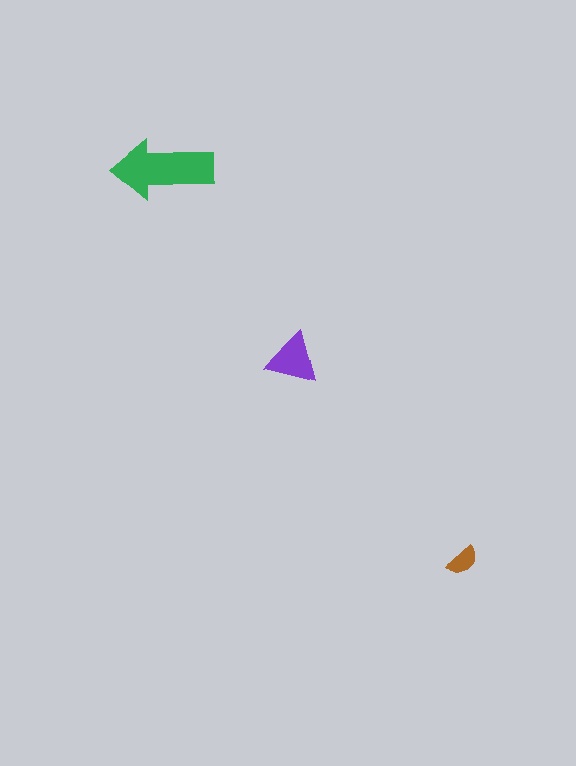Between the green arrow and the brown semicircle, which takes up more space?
The green arrow.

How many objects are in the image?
There are 3 objects in the image.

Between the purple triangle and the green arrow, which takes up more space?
The green arrow.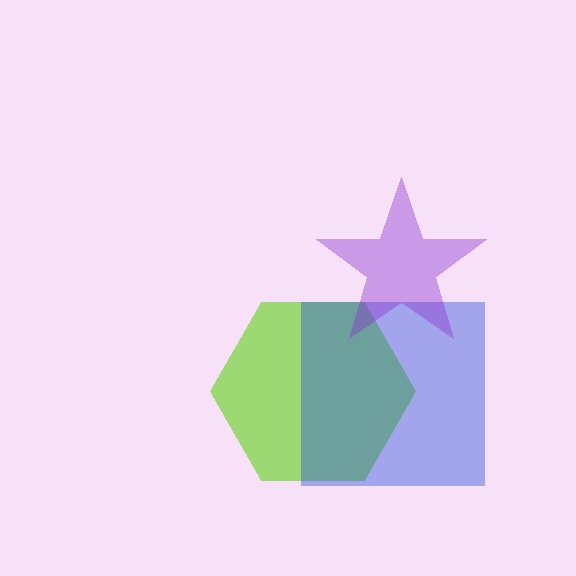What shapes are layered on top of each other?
The layered shapes are: a lime hexagon, a blue square, a purple star.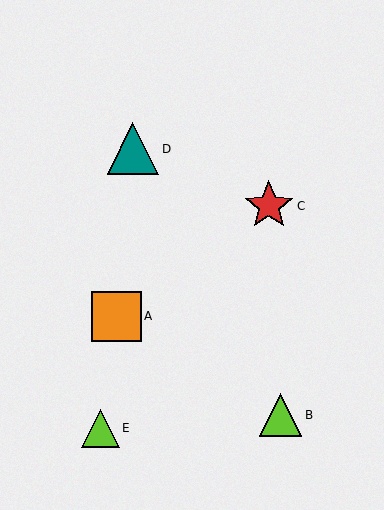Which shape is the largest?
The teal triangle (labeled D) is the largest.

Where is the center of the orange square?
The center of the orange square is at (117, 316).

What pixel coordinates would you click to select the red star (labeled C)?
Click at (269, 206) to select the red star C.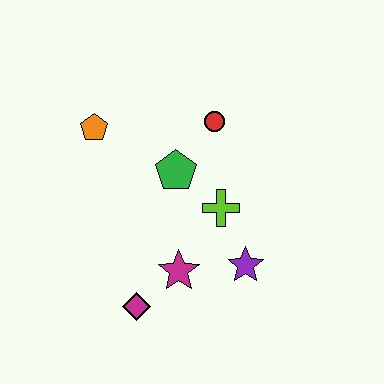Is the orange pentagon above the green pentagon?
Yes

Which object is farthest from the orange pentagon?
The purple star is farthest from the orange pentagon.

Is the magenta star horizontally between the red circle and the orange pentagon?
Yes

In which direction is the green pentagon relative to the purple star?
The green pentagon is above the purple star.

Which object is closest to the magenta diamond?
The magenta star is closest to the magenta diamond.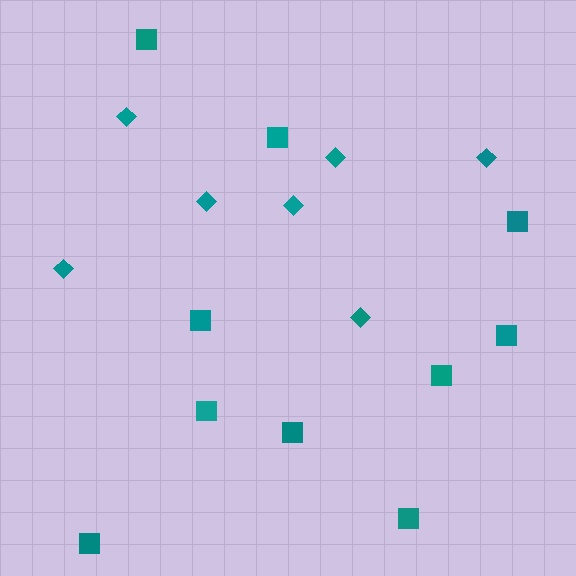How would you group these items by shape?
There are 2 groups: one group of diamonds (7) and one group of squares (10).